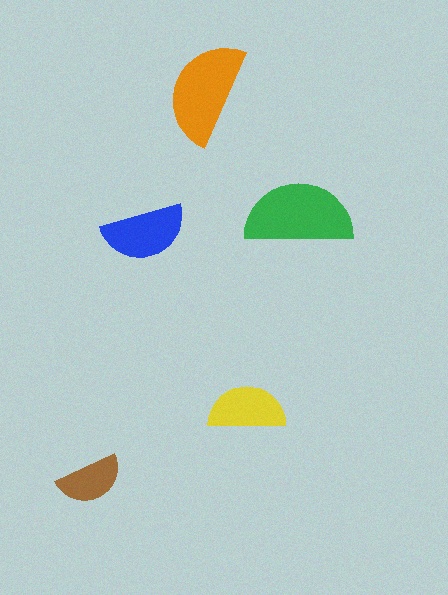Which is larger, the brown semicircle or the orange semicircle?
The orange one.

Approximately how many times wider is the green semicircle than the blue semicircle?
About 1.5 times wider.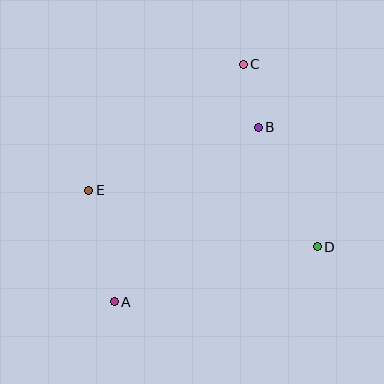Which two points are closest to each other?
Points B and C are closest to each other.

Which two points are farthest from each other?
Points A and C are farthest from each other.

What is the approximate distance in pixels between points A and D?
The distance between A and D is approximately 210 pixels.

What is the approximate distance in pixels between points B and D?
The distance between B and D is approximately 133 pixels.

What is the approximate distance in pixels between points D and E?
The distance between D and E is approximately 235 pixels.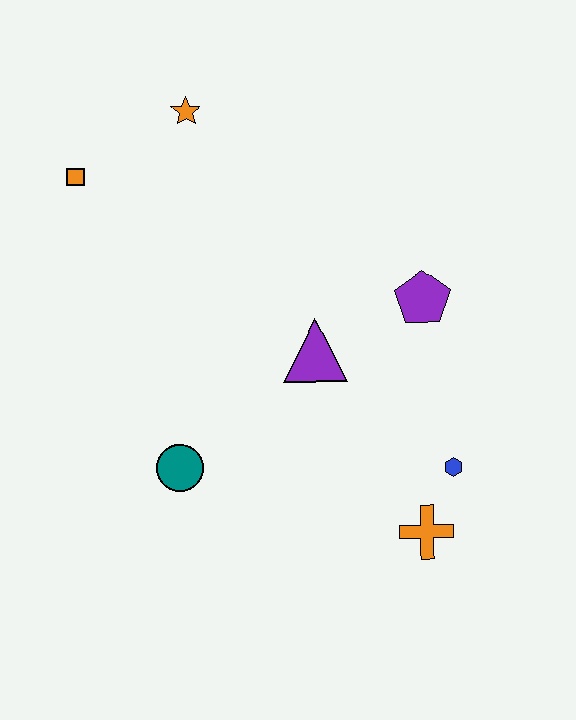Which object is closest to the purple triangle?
The purple pentagon is closest to the purple triangle.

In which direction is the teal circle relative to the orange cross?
The teal circle is to the left of the orange cross.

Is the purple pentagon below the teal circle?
No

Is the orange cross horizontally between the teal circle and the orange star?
No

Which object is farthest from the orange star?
The orange cross is farthest from the orange star.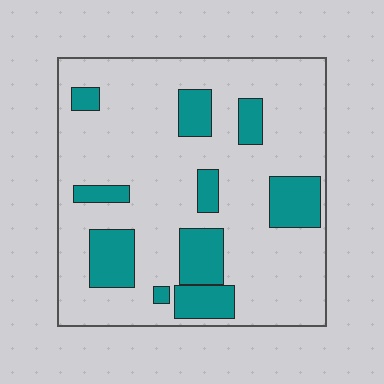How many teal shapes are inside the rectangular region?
10.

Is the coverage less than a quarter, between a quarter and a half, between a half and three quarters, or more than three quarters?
Less than a quarter.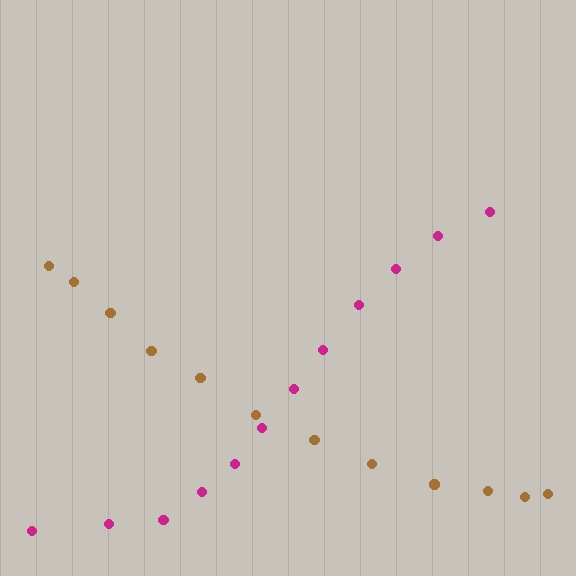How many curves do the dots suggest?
There are 2 distinct paths.